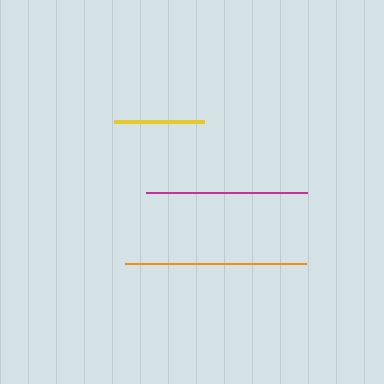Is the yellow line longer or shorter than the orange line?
The orange line is longer than the yellow line.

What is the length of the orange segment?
The orange segment is approximately 181 pixels long.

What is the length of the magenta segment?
The magenta segment is approximately 161 pixels long.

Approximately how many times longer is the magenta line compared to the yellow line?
The magenta line is approximately 1.8 times the length of the yellow line.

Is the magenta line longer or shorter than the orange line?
The orange line is longer than the magenta line.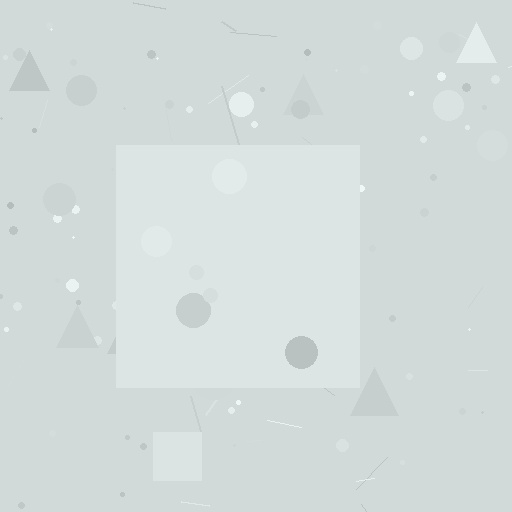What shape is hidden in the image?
A square is hidden in the image.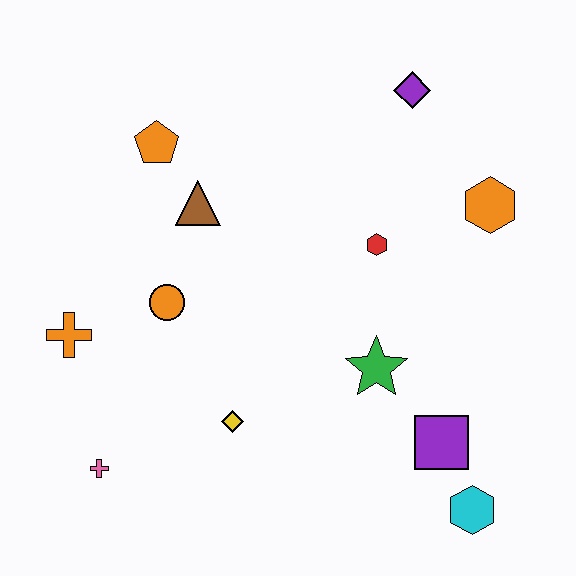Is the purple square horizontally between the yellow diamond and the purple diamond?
No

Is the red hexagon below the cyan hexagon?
No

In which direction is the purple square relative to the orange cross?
The purple square is to the right of the orange cross.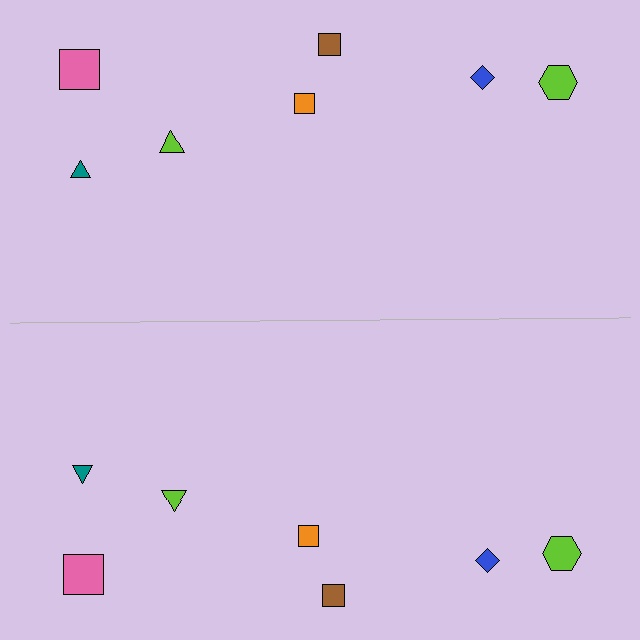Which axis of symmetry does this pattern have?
The pattern has a horizontal axis of symmetry running through the center of the image.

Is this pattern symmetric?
Yes, this pattern has bilateral (reflection) symmetry.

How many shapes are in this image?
There are 14 shapes in this image.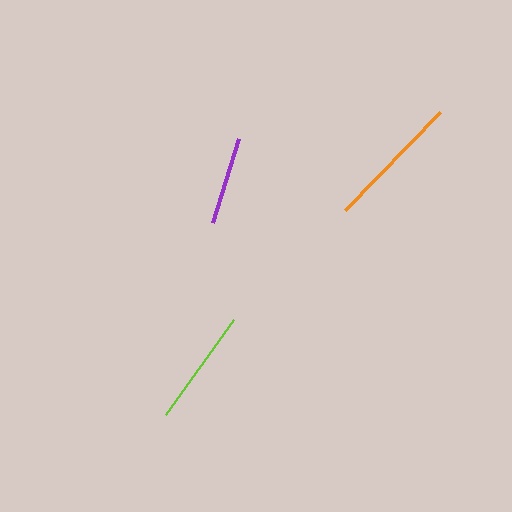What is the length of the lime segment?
The lime segment is approximately 116 pixels long.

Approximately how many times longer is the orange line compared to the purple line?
The orange line is approximately 1.6 times the length of the purple line.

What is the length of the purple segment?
The purple segment is approximately 87 pixels long.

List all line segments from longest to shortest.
From longest to shortest: orange, lime, purple.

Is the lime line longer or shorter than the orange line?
The orange line is longer than the lime line.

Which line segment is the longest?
The orange line is the longest at approximately 137 pixels.